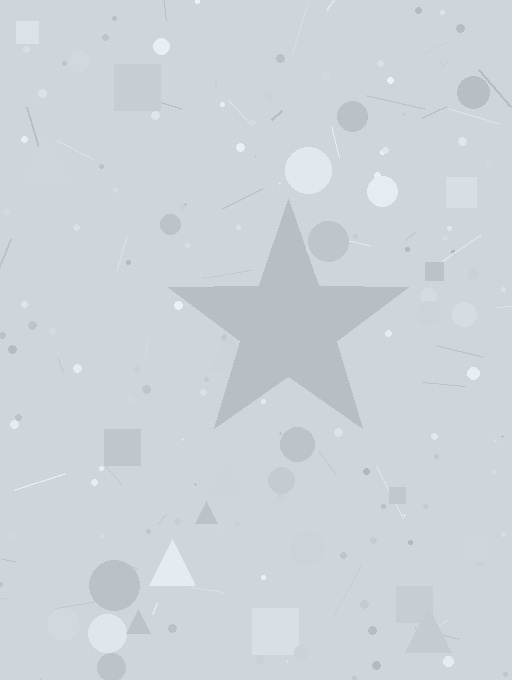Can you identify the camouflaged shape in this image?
The camouflaged shape is a star.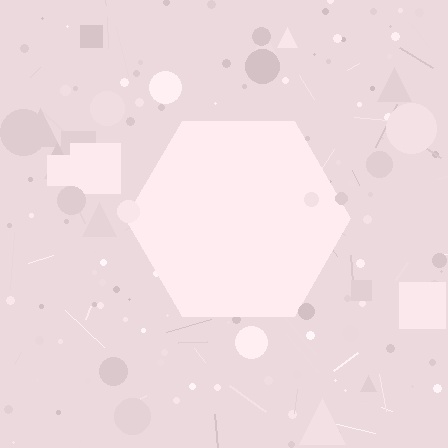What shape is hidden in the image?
A hexagon is hidden in the image.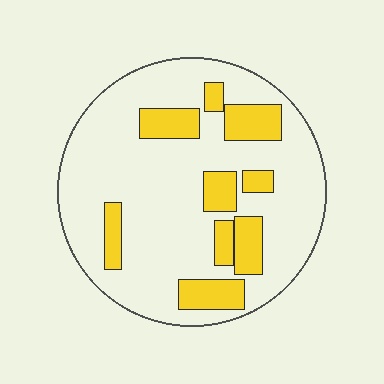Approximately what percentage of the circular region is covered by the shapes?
Approximately 20%.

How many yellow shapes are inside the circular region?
9.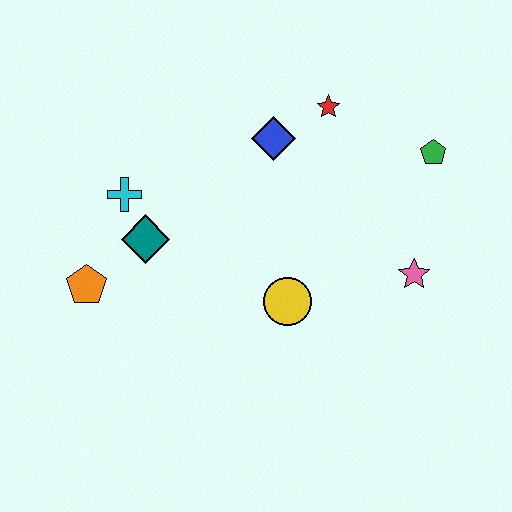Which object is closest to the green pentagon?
The red star is closest to the green pentagon.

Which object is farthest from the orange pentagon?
The green pentagon is farthest from the orange pentagon.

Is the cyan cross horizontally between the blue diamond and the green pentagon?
No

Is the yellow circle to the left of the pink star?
Yes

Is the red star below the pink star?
No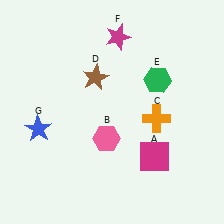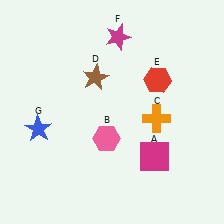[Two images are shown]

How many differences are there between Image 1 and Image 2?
There is 1 difference between the two images.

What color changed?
The hexagon (E) changed from green in Image 1 to red in Image 2.